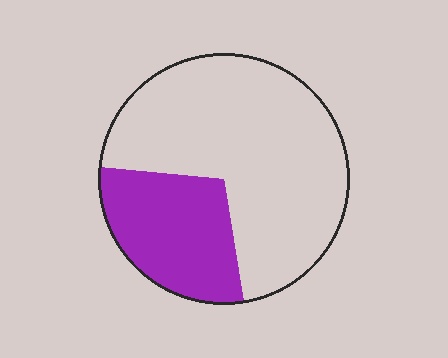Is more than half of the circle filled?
No.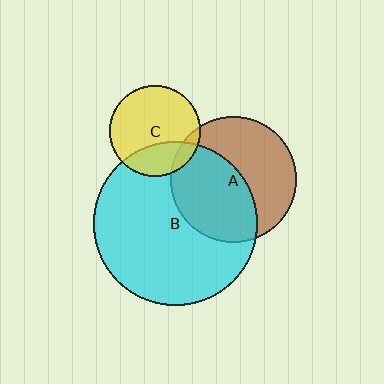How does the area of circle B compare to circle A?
Approximately 1.7 times.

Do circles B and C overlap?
Yes.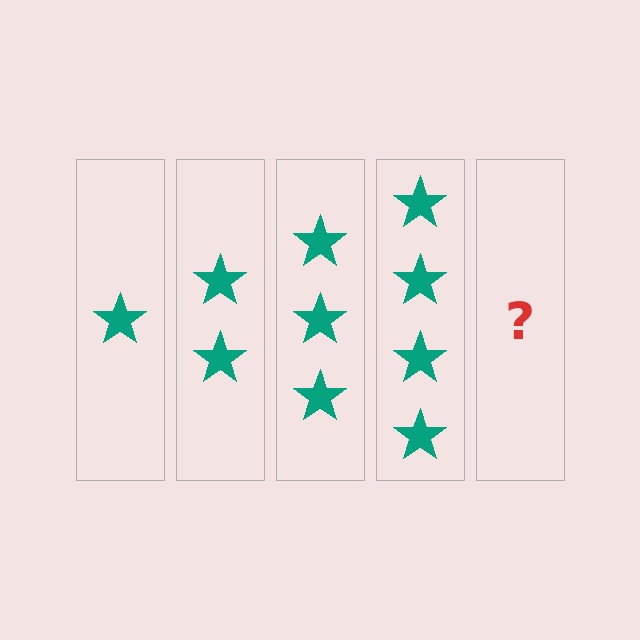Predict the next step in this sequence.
The next step is 5 stars.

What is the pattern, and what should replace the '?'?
The pattern is that each step adds one more star. The '?' should be 5 stars.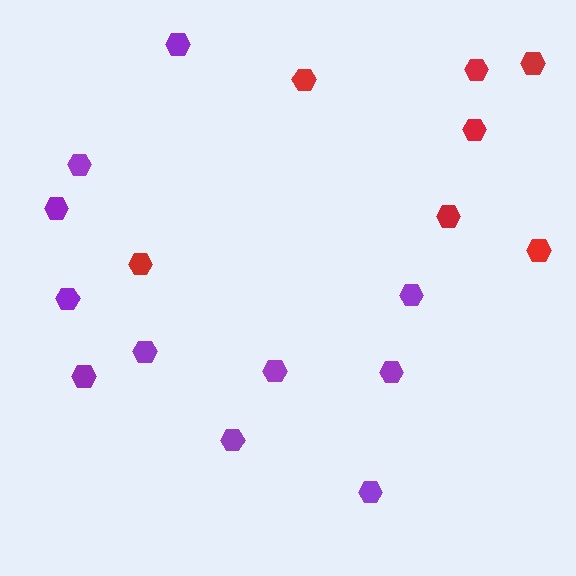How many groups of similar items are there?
There are 2 groups: one group of purple hexagons (11) and one group of red hexagons (7).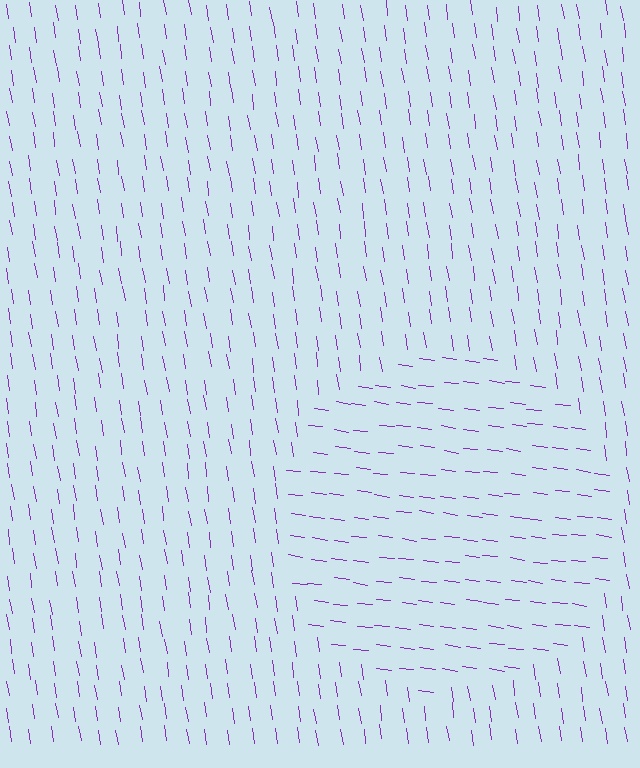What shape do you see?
I see a circle.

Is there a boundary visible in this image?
Yes, there is a texture boundary formed by a change in line orientation.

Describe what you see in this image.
The image is filled with small purple line segments. A circle region in the image has lines oriented differently from the surrounding lines, creating a visible texture boundary.